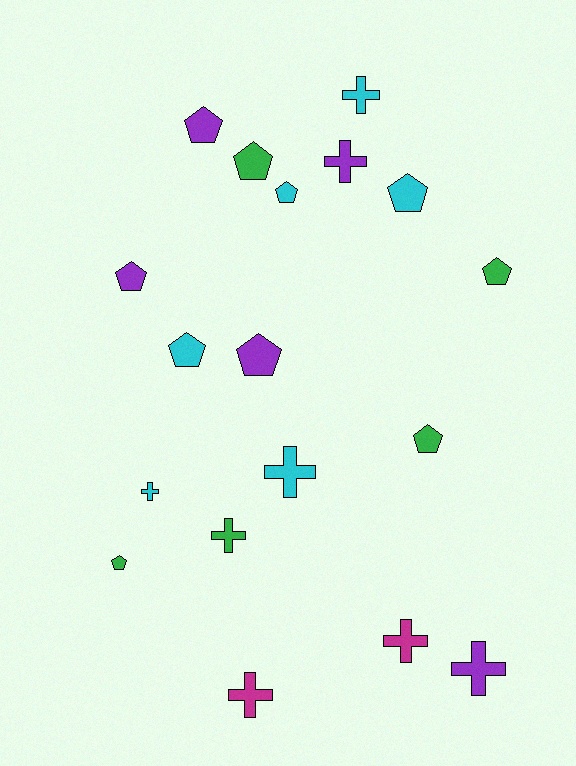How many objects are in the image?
There are 18 objects.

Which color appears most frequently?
Cyan, with 6 objects.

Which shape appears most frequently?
Pentagon, with 10 objects.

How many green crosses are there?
There is 1 green cross.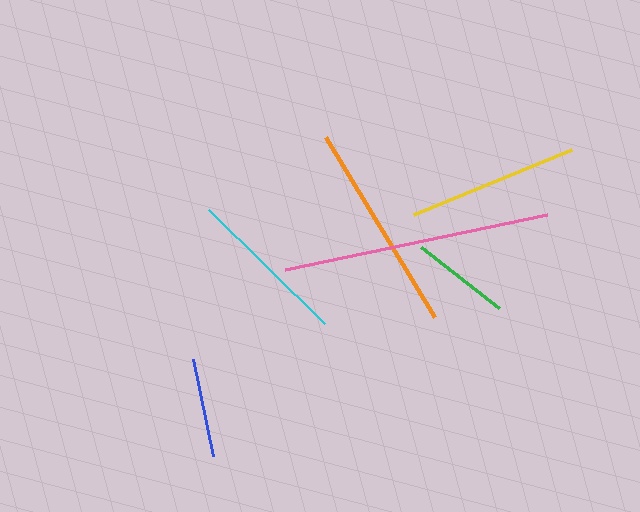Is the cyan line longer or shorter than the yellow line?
The yellow line is longer than the cyan line.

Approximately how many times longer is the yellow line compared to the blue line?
The yellow line is approximately 1.7 times the length of the blue line.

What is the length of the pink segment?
The pink segment is approximately 268 pixels long.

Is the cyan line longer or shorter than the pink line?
The pink line is longer than the cyan line.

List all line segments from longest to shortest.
From longest to shortest: pink, orange, yellow, cyan, green, blue.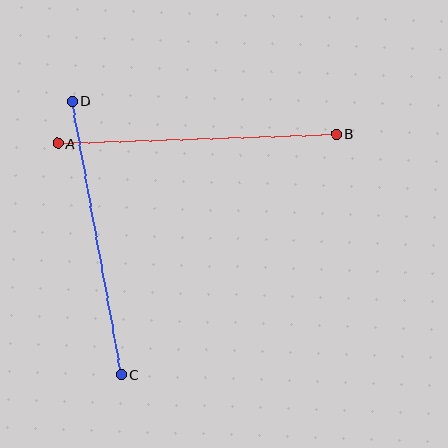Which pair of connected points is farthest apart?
Points A and B are farthest apart.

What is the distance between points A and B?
The distance is approximately 279 pixels.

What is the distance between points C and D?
The distance is approximately 278 pixels.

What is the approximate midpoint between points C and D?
The midpoint is at approximately (97, 238) pixels.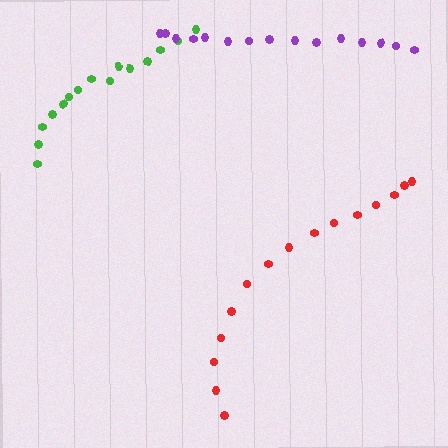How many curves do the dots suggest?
There are 3 distinct paths.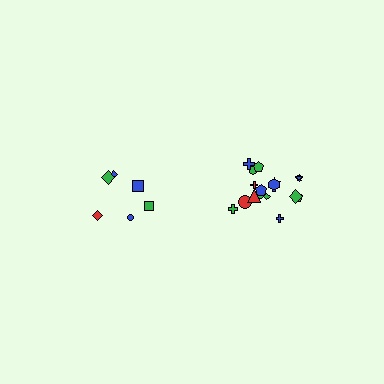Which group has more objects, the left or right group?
The right group.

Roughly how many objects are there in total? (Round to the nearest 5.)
Roughly 25 objects in total.